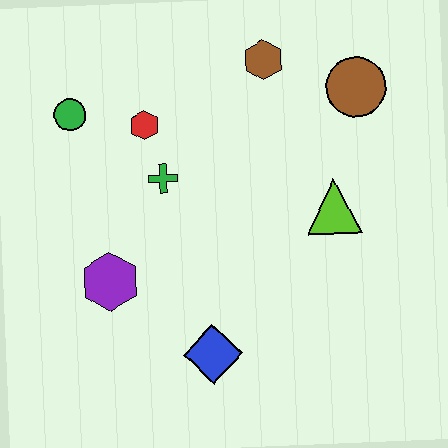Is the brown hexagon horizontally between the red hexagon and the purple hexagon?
No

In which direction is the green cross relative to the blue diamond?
The green cross is above the blue diamond.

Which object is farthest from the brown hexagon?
The blue diamond is farthest from the brown hexagon.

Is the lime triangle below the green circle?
Yes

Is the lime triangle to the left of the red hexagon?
No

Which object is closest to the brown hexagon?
The brown circle is closest to the brown hexagon.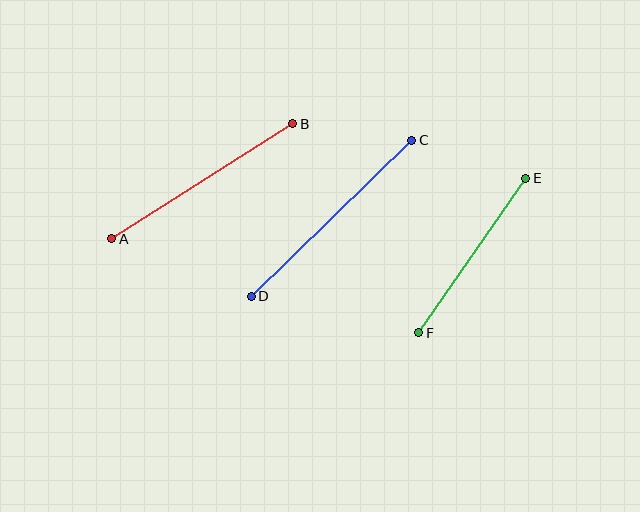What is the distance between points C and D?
The distance is approximately 224 pixels.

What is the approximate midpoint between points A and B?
The midpoint is at approximately (202, 181) pixels.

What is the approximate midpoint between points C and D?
The midpoint is at approximately (332, 218) pixels.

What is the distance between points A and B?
The distance is approximately 215 pixels.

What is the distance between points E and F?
The distance is approximately 188 pixels.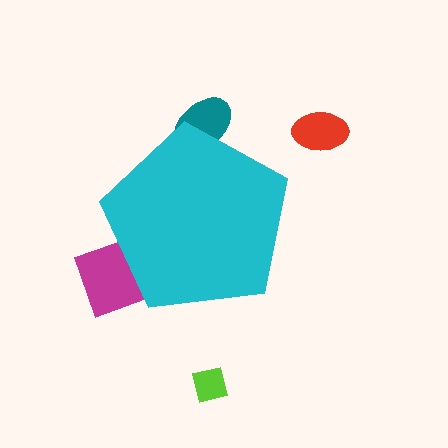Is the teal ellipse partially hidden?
Yes, the teal ellipse is partially hidden behind the cyan pentagon.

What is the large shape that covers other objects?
A cyan pentagon.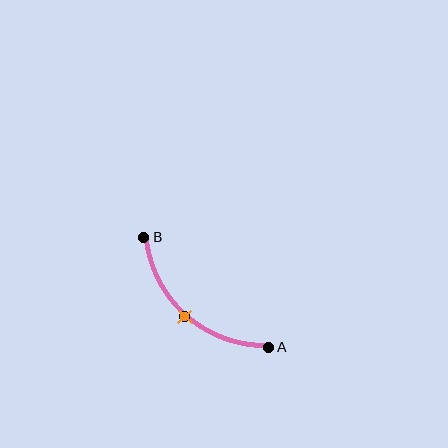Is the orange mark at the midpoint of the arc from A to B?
Yes. The orange mark lies on the arc at equal arc-length from both A and B — it is the arc midpoint.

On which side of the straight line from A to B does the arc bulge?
The arc bulges below and to the left of the straight line connecting A and B.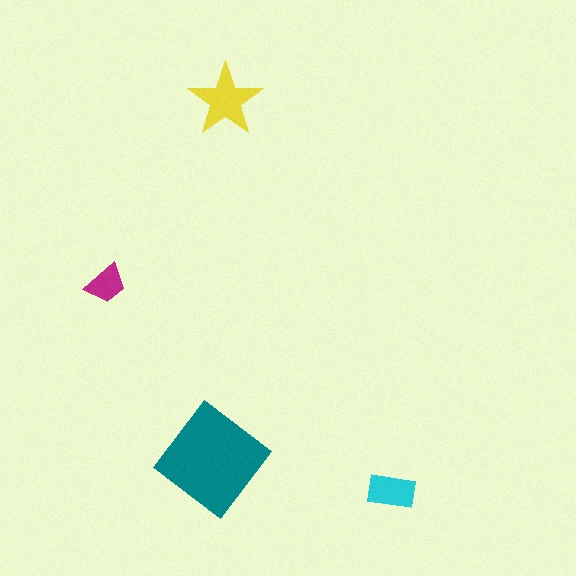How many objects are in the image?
There are 4 objects in the image.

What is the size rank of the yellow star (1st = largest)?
2nd.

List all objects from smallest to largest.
The magenta trapezoid, the cyan rectangle, the yellow star, the teal diamond.